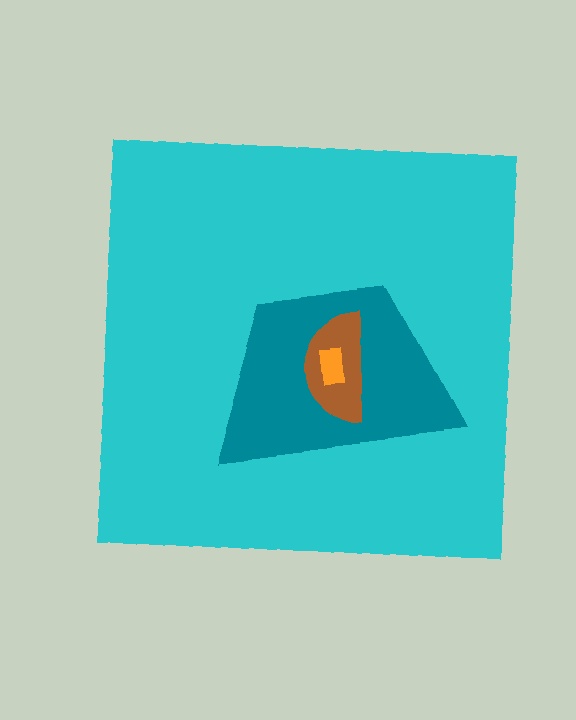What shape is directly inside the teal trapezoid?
The brown semicircle.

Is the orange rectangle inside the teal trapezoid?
Yes.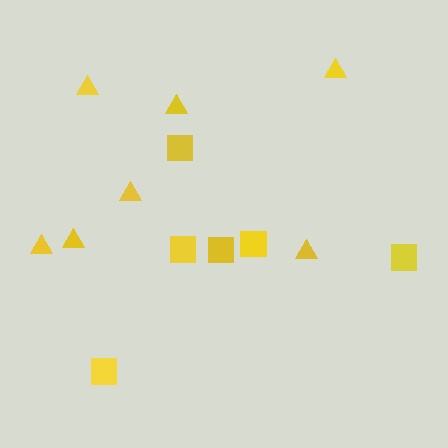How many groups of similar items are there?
There are 2 groups: one group of squares (6) and one group of triangles (7).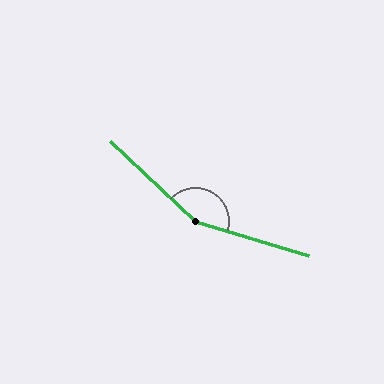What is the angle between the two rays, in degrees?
Approximately 154 degrees.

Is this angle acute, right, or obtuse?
It is obtuse.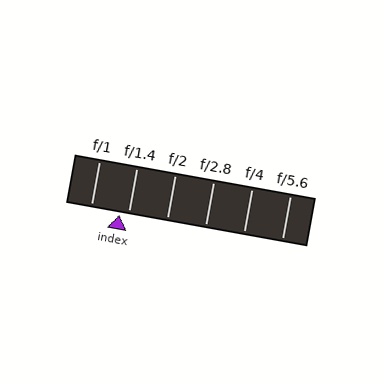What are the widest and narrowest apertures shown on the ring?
The widest aperture shown is f/1 and the narrowest is f/5.6.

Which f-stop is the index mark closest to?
The index mark is closest to f/1.4.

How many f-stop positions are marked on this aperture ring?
There are 6 f-stop positions marked.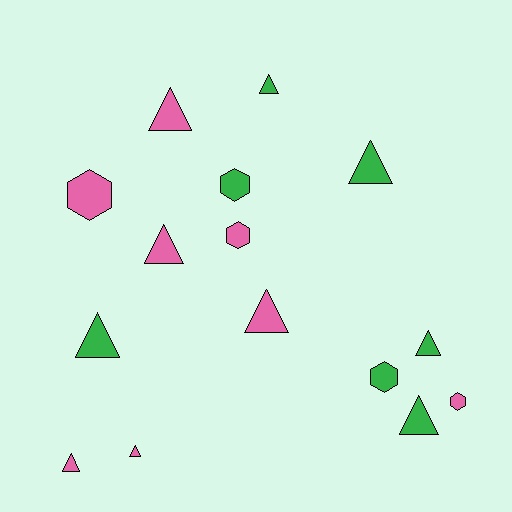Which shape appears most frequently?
Triangle, with 10 objects.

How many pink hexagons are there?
There are 3 pink hexagons.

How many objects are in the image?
There are 15 objects.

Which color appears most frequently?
Pink, with 8 objects.